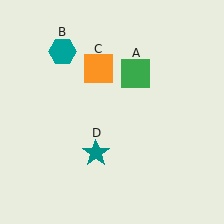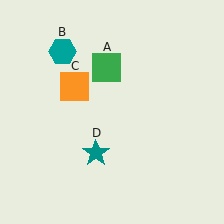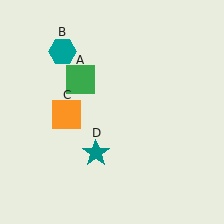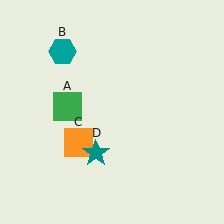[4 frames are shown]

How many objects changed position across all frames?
2 objects changed position: green square (object A), orange square (object C).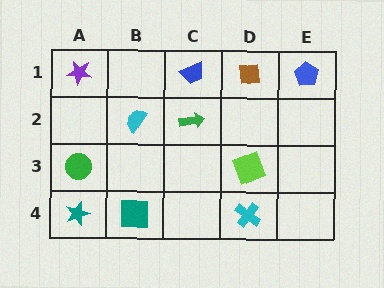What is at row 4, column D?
A cyan cross.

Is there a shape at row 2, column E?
No, that cell is empty.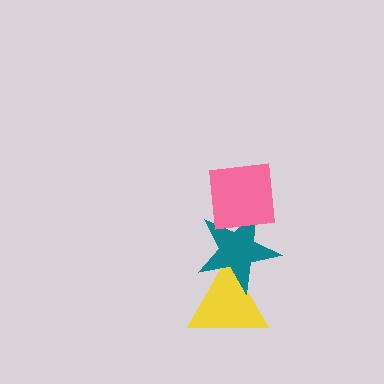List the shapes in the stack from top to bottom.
From top to bottom: the pink square, the teal star, the yellow triangle.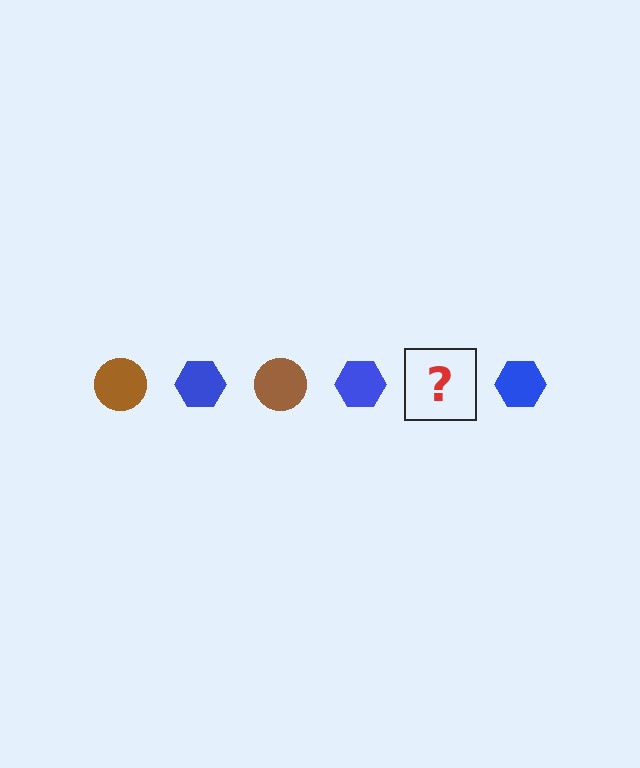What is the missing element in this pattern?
The missing element is a brown circle.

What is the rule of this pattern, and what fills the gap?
The rule is that the pattern alternates between brown circle and blue hexagon. The gap should be filled with a brown circle.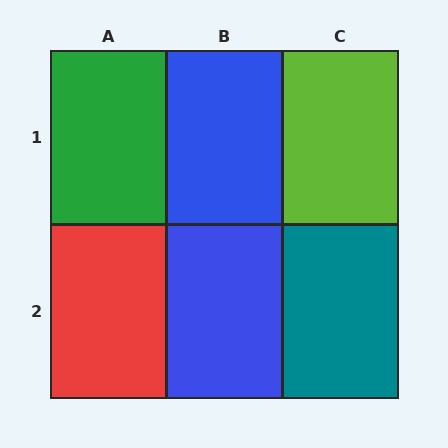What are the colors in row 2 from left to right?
Red, blue, teal.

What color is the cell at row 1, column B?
Blue.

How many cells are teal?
1 cell is teal.